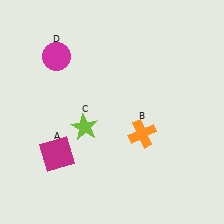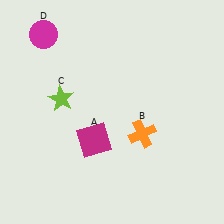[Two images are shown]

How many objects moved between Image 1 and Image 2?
3 objects moved between the two images.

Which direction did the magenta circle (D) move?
The magenta circle (D) moved up.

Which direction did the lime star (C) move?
The lime star (C) moved up.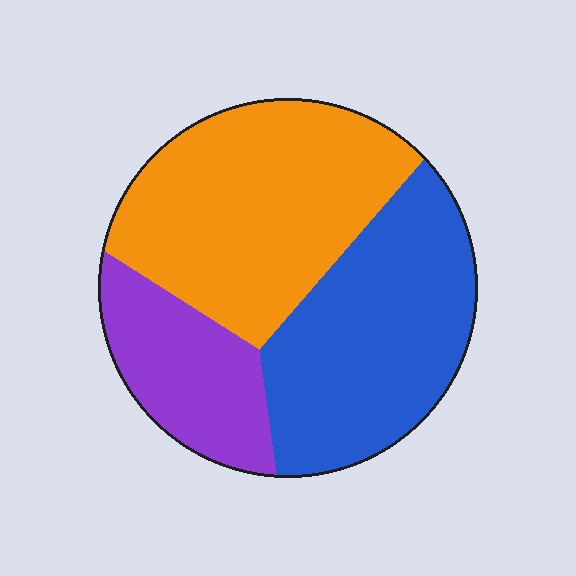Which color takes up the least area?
Purple, at roughly 20%.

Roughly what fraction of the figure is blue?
Blue covers roughly 40% of the figure.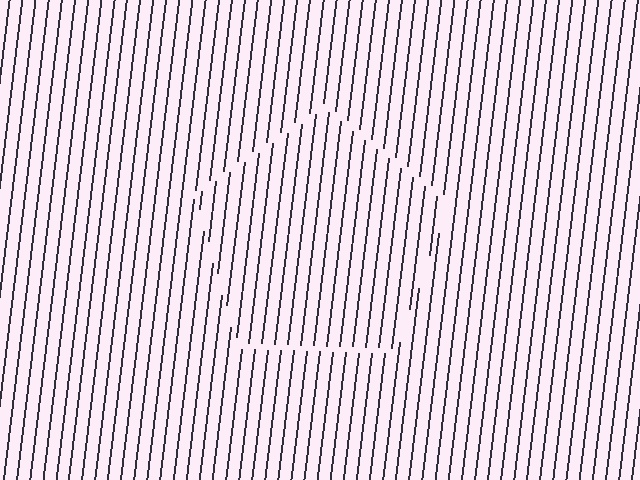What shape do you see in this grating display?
An illusory pentagon. The interior of the shape contains the same grating, shifted by half a period — the contour is defined by the phase discontinuity where line-ends from the inner and outer gratings abut.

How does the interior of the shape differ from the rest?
The interior of the shape contains the same grating, shifted by half a period — the contour is defined by the phase discontinuity where line-ends from the inner and outer gratings abut.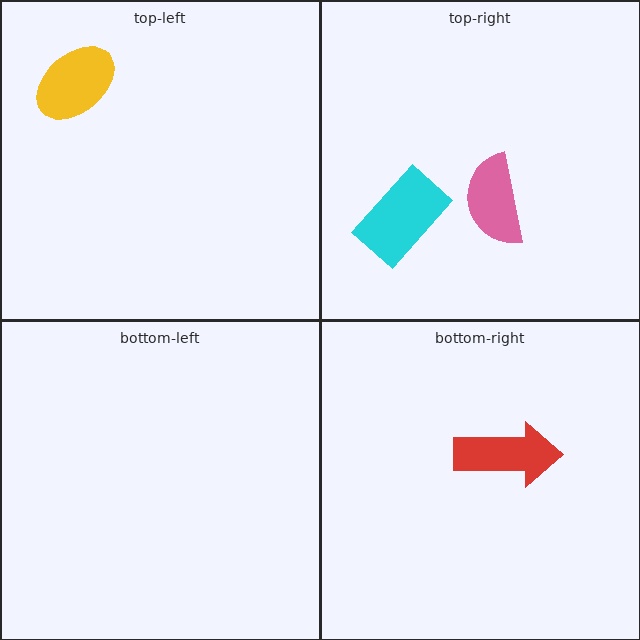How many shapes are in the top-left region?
1.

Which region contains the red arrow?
The bottom-right region.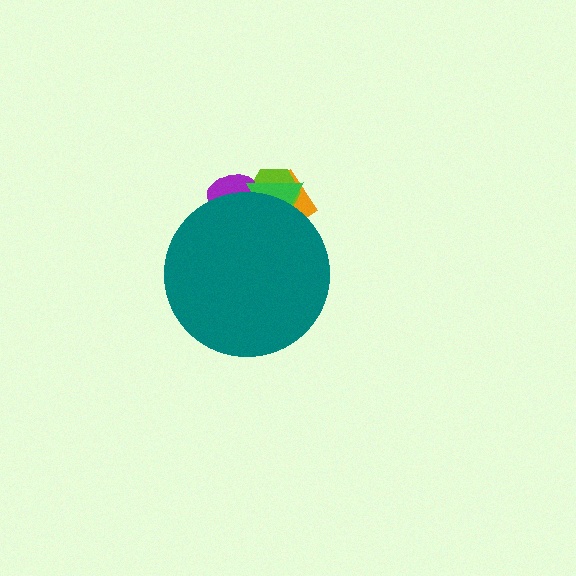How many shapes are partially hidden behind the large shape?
4 shapes are partially hidden.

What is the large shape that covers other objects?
A teal circle.